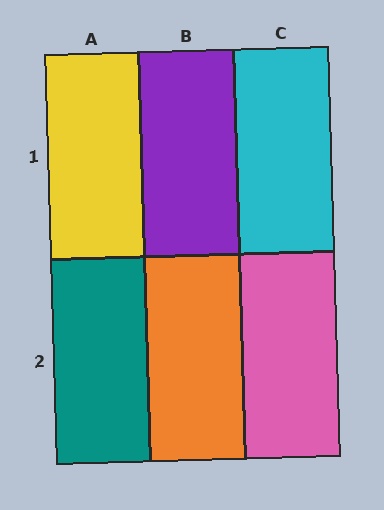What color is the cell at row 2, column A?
Teal.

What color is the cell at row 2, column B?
Orange.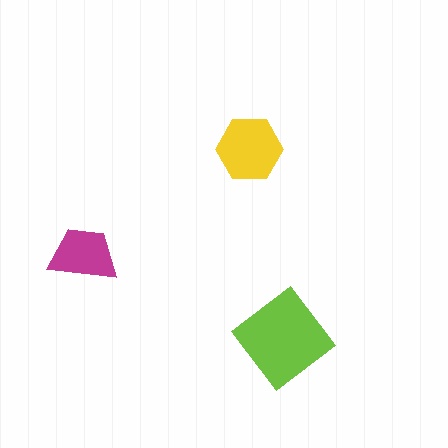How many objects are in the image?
There are 3 objects in the image.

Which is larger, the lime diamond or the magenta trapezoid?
The lime diamond.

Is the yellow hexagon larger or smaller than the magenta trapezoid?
Larger.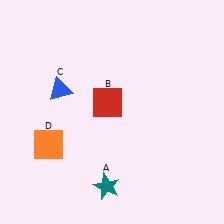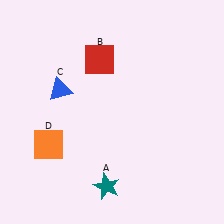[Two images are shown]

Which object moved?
The red square (B) moved up.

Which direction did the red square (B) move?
The red square (B) moved up.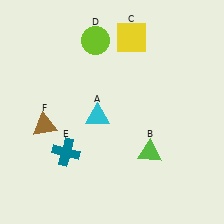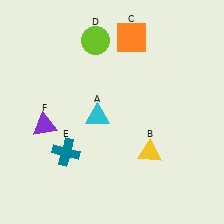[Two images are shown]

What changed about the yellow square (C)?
In Image 1, C is yellow. In Image 2, it changed to orange.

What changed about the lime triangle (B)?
In Image 1, B is lime. In Image 2, it changed to yellow.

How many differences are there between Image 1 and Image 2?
There are 3 differences between the two images.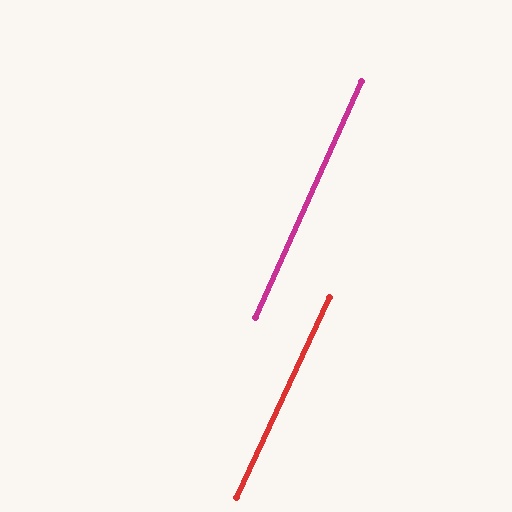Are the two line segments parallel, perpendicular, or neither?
Parallel — their directions differ by only 0.7°.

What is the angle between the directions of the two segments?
Approximately 1 degree.